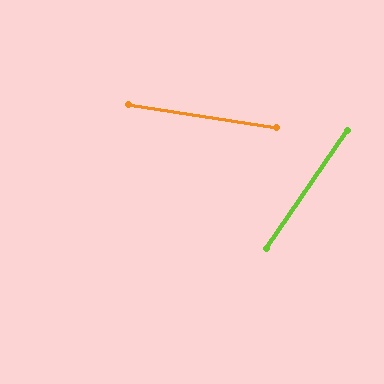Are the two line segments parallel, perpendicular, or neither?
Neither parallel nor perpendicular — they differ by about 65°.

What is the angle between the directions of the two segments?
Approximately 65 degrees.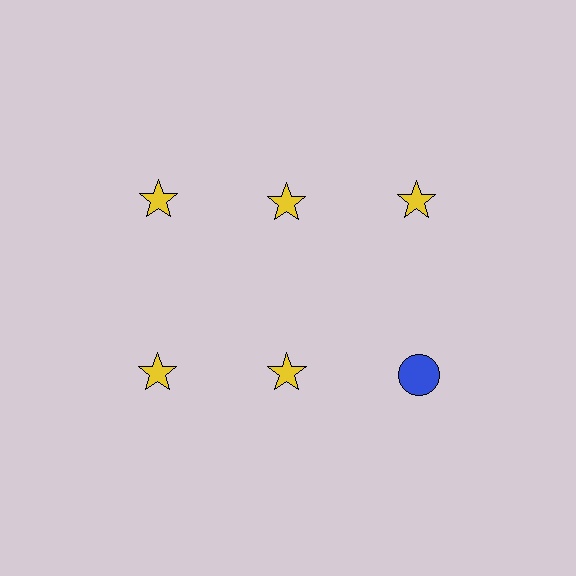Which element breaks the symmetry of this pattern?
The blue circle in the second row, center column breaks the symmetry. All other shapes are yellow stars.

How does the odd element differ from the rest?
It differs in both color (blue instead of yellow) and shape (circle instead of star).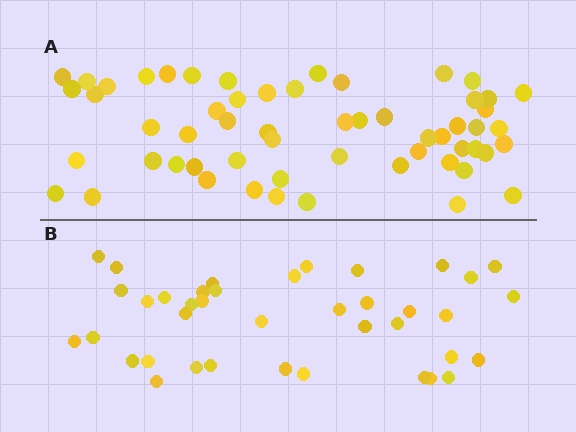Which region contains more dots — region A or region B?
Region A (the top region) has more dots.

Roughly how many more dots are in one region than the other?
Region A has approximately 20 more dots than region B.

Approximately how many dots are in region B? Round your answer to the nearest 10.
About 40 dots. (The exact count is 39, which rounds to 40.)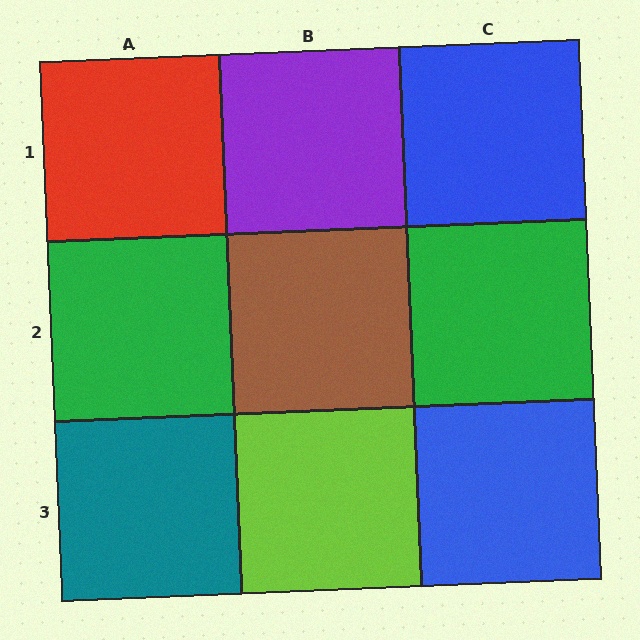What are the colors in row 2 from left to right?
Green, brown, green.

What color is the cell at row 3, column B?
Lime.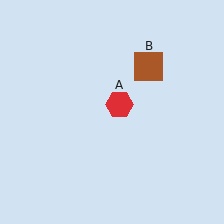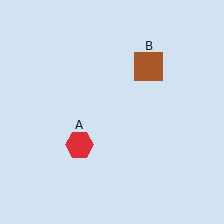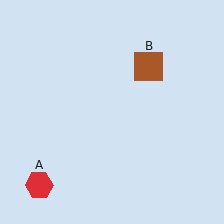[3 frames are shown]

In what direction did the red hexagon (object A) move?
The red hexagon (object A) moved down and to the left.